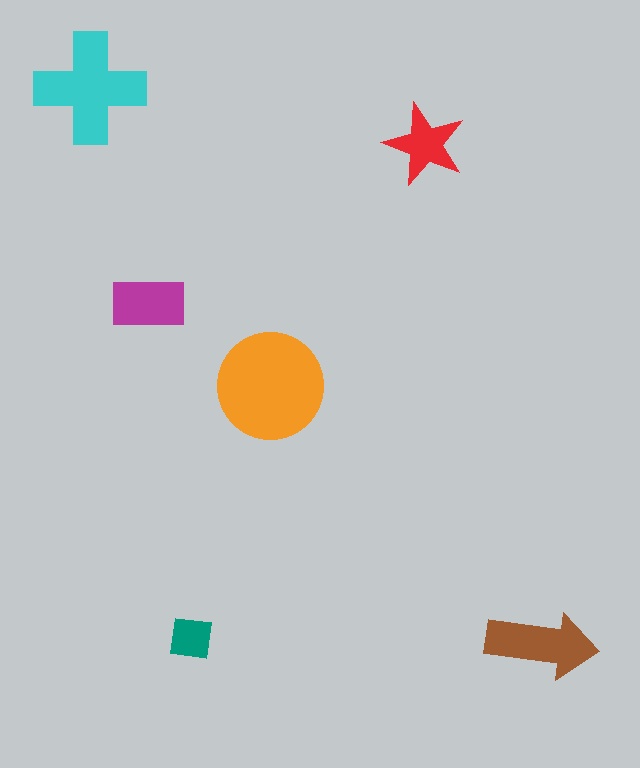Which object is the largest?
The orange circle.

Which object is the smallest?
The teal square.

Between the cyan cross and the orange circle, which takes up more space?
The orange circle.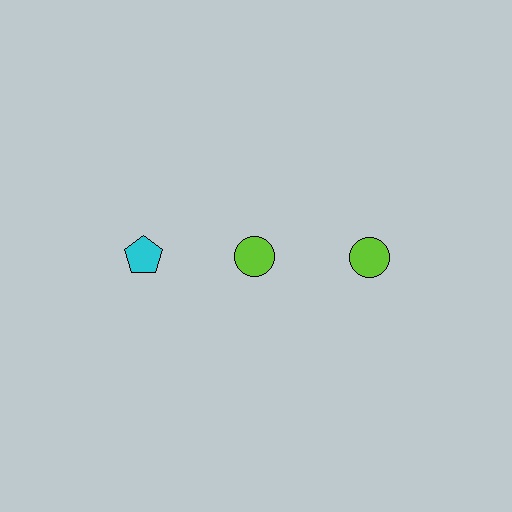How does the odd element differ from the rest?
It differs in both color (cyan instead of lime) and shape (pentagon instead of circle).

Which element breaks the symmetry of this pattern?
The cyan pentagon in the top row, leftmost column breaks the symmetry. All other shapes are lime circles.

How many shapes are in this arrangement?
There are 3 shapes arranged in a grid pattern.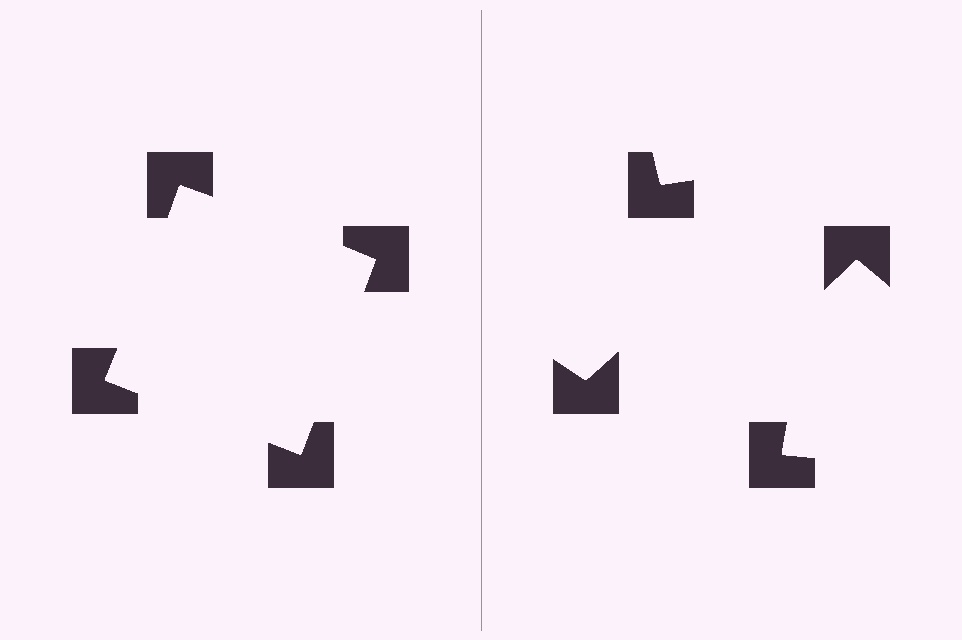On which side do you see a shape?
An illusory square appears on the left side. On the right side the wedge cuts are rotated, so no coherent shape forms.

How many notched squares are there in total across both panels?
8 — 4 on each side.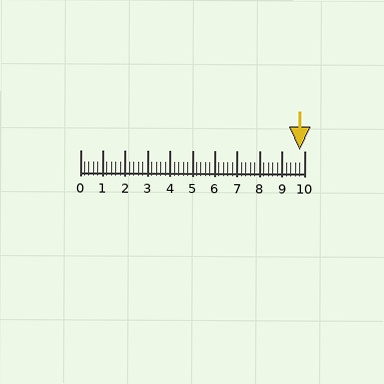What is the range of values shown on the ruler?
The ruler shows values from 0 to 10.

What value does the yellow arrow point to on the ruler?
The yellow arrow points to approximately 9.8.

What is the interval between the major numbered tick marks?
The major tick marks are spaced 1 units apart.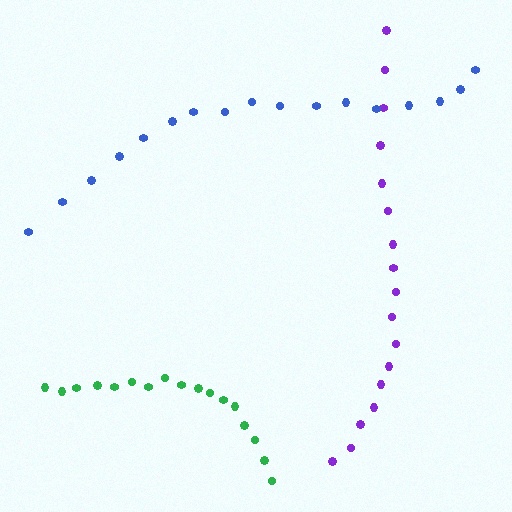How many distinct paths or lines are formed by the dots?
There are 3 distinct paths.